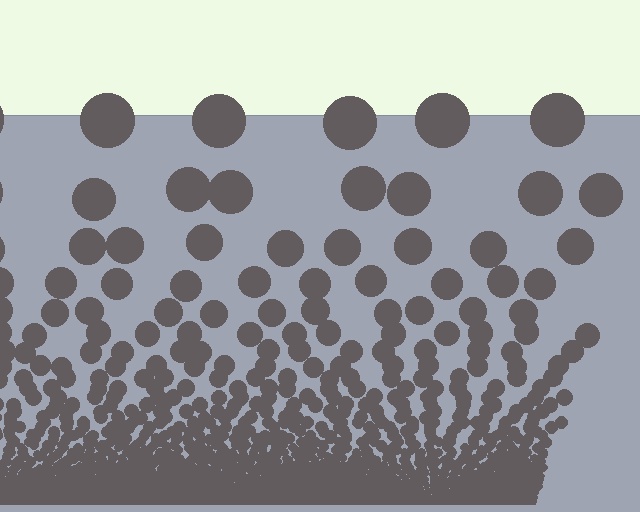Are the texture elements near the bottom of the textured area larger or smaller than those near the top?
Smaller. The gradient is inverted — elements near the bottom are smaller and denser.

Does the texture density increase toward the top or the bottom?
Density increases toward the bottom.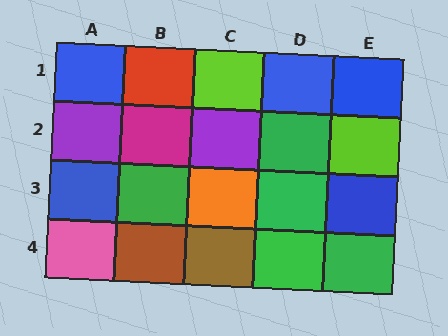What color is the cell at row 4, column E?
Green.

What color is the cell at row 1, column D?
Blue.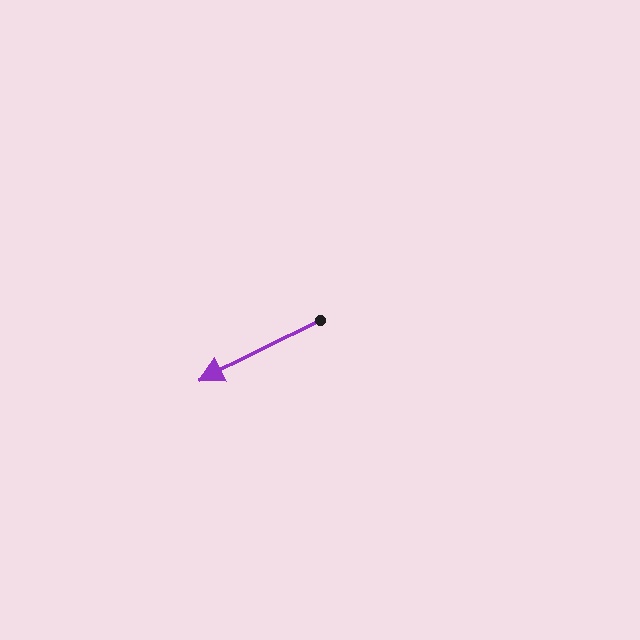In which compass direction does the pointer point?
Southwest.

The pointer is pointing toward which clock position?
Roughly 8 o'clock.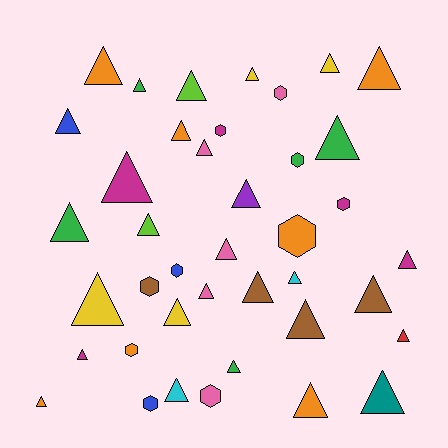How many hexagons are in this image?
There are 10 hexagons.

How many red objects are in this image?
There is 1 red object.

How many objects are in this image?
There are 40 objects.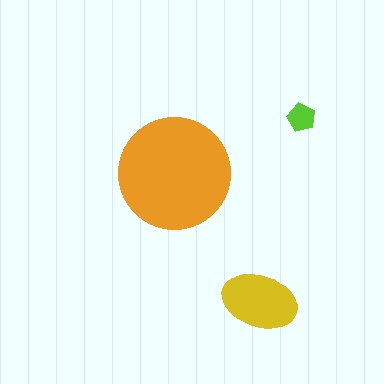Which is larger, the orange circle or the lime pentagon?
The orange circle.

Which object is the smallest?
The lime pentagon.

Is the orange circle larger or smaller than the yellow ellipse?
Larger.